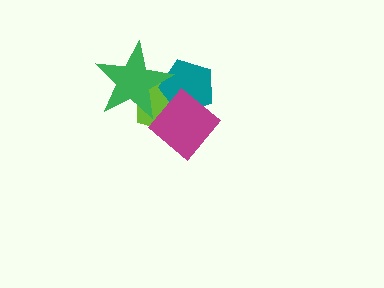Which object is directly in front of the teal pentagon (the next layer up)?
The magenta diamond is directly in front of the teal pentagon.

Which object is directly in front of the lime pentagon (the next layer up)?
The teal pentagon is directly in front of the lime pentagon.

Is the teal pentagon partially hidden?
Yes, it is partially covered by another shape.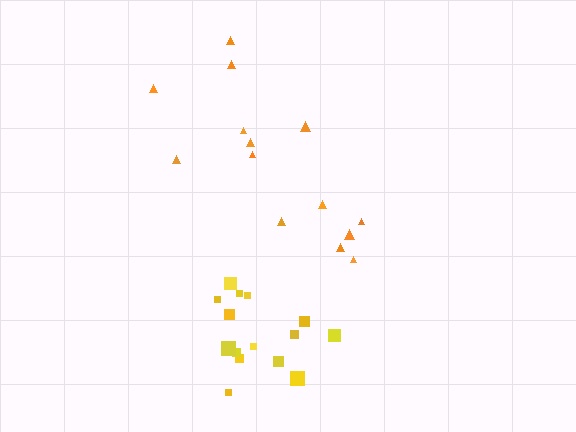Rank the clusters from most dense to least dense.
yellow, orange.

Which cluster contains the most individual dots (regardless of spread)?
Yellow (15).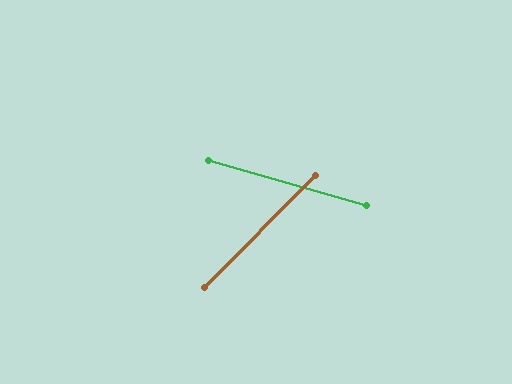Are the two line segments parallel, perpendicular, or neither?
Neither parallel nor perpendicular — they differ by about 61°.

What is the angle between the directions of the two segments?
Approximately 61 degrees.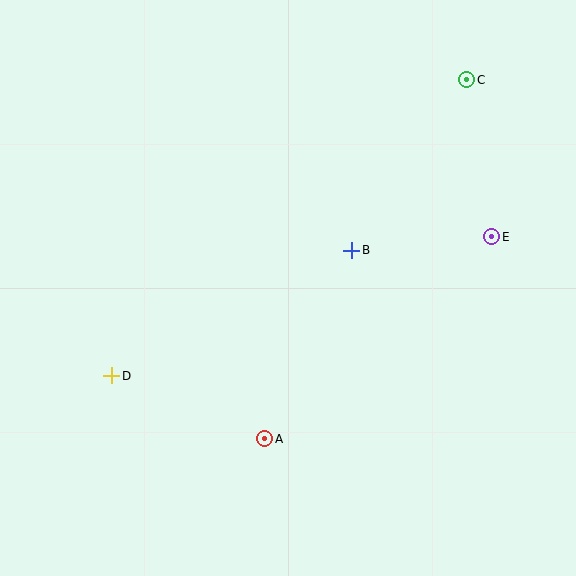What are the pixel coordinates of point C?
Point C is at (467, 80).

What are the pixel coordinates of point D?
Point D is at (112, 376).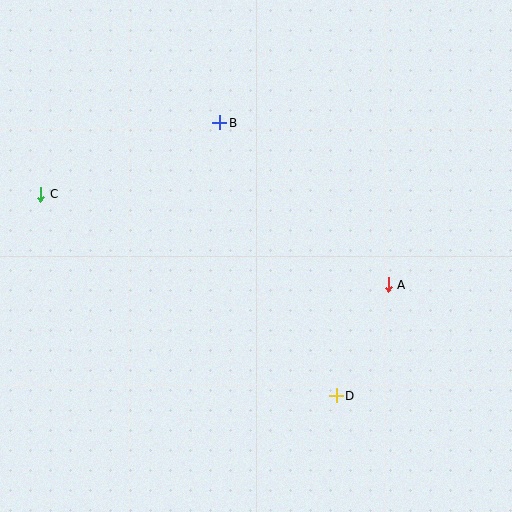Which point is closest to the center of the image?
Point A at (388, 285) is closest to the center.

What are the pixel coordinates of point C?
Point C is at (41, 194).